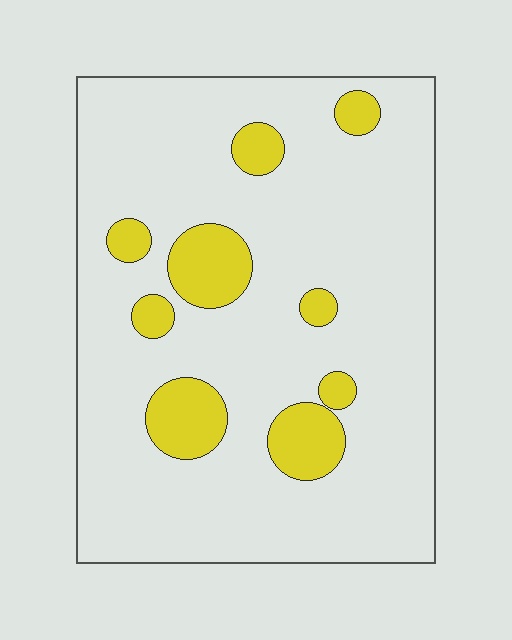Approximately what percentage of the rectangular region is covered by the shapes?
Approximately 15%.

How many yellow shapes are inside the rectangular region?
9.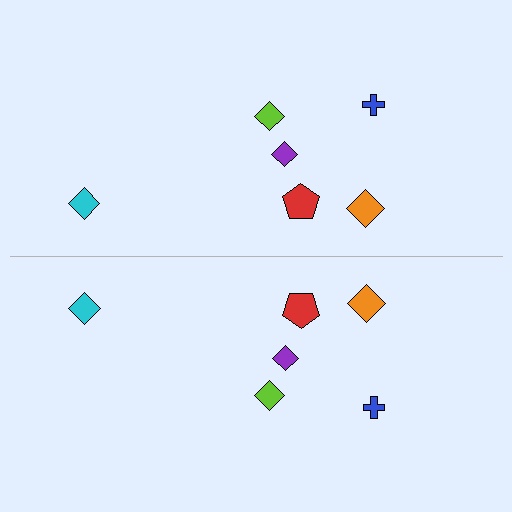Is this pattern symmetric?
Yes, this pattern has bilateral (reflection) symmetry.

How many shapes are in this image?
There are 12 shapes in this image.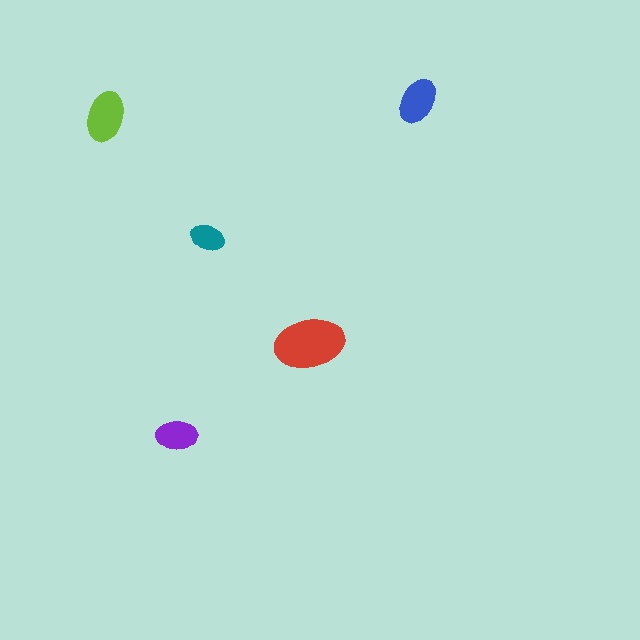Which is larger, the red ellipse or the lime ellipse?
The red one.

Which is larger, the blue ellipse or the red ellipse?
The red one.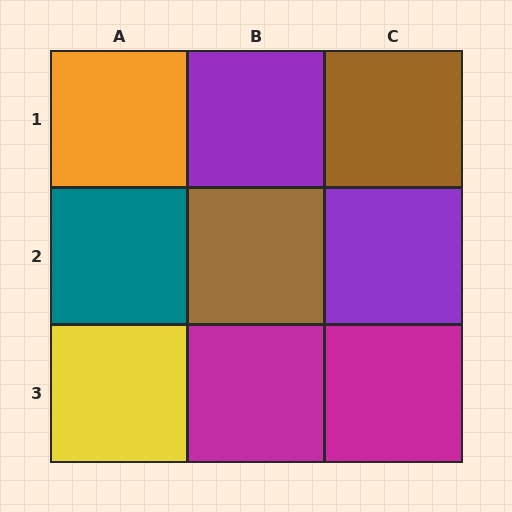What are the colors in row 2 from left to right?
Teal, brown, purple.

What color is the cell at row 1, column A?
Orange.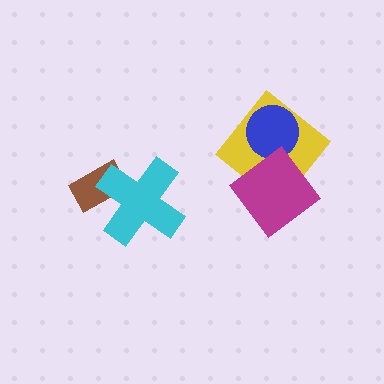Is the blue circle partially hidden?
No, no other shape covers it.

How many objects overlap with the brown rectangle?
1 object overlaps with the brown rectangle.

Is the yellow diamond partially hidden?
Yes, it is partially covered by another shape.